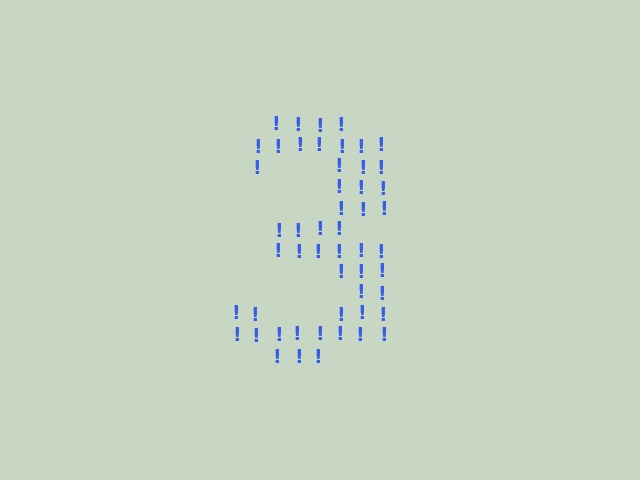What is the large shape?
The large shape is the digit 3.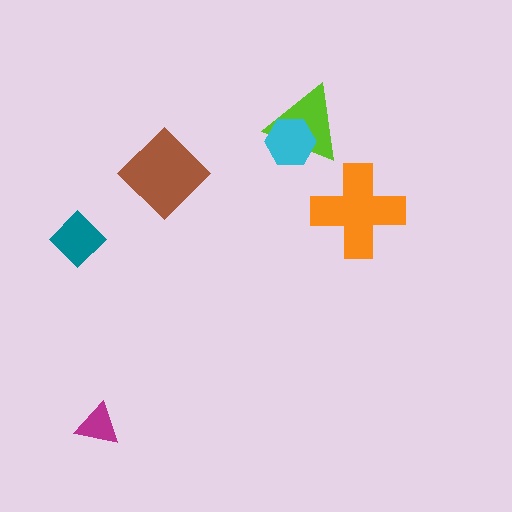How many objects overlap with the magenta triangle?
0 objects overlap with the magenta triangle.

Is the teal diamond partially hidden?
No, no other shape covers it.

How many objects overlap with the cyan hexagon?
1 object overlaps with the cyan hexagon.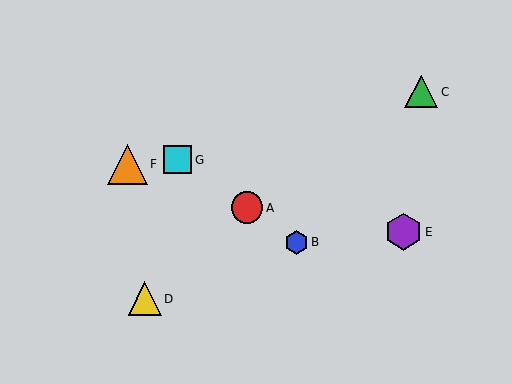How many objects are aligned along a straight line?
3 objects (A, B, G) are aligned along a straight line.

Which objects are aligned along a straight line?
Objects A, B, G are aligned along a straight line.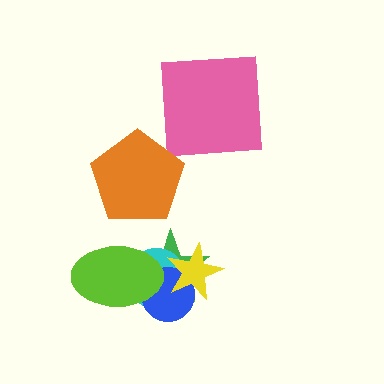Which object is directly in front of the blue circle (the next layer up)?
The yellow star is directly in front of the blue circle.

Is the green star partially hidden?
Yes, it is partially covered by another shape.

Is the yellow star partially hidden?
No, no other shape covers it.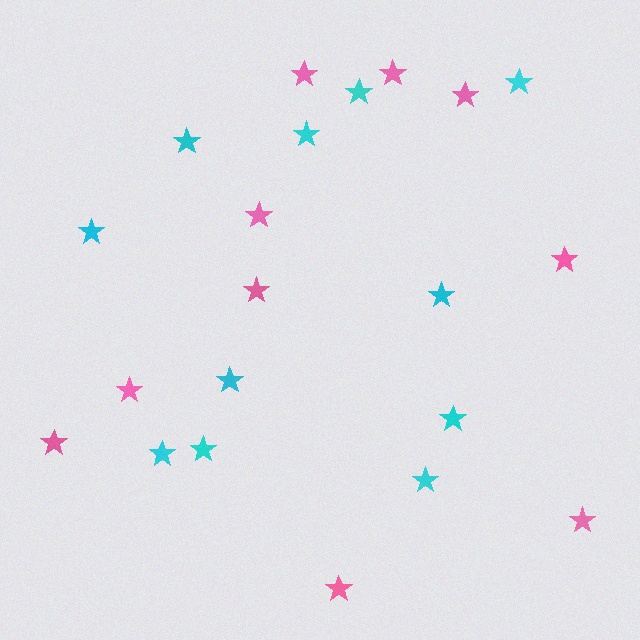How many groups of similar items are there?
There are 2 groups: one group of pink stars (10) and one group of cyan stars (11).